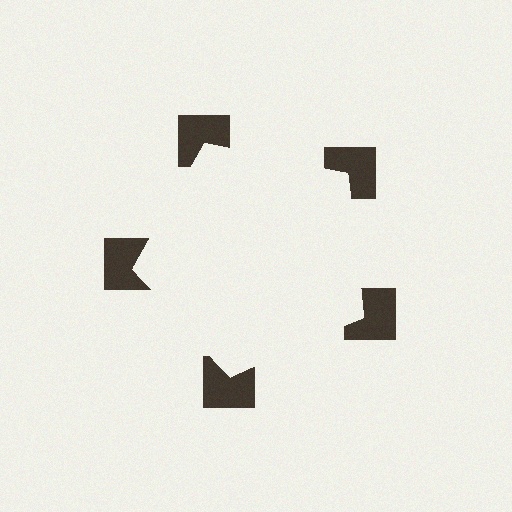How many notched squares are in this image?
There are 5 — one at each vertex of the illusory pentagon.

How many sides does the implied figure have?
5 sides.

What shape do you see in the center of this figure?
An illusory pentagon — its edges are inferred from the aligned wedge cuts in the notched squares, not physically drawn.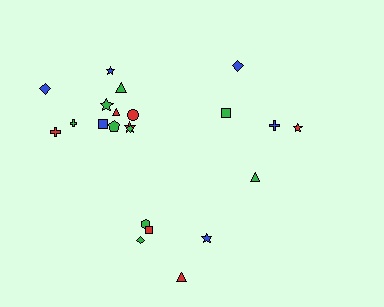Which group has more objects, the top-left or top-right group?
The top-left group.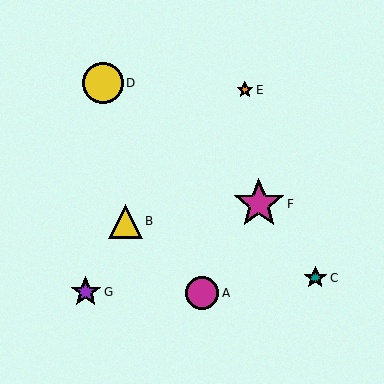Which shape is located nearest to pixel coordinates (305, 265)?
The teal star (labeled C) at (315, 278) is nearest to that location.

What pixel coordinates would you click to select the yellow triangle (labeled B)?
Click at (125, 221) to select the yellow triangle B.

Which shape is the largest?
The magenta star (labeled F) is the largest.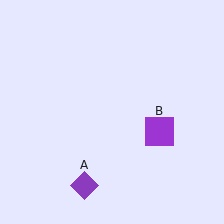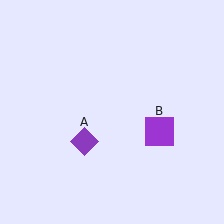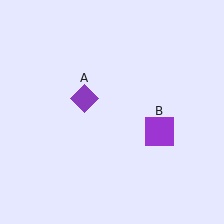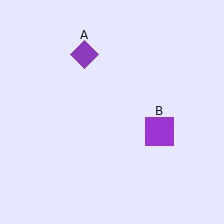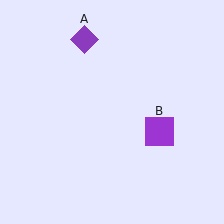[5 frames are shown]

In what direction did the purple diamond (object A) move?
The purple diamond (object A) moved up.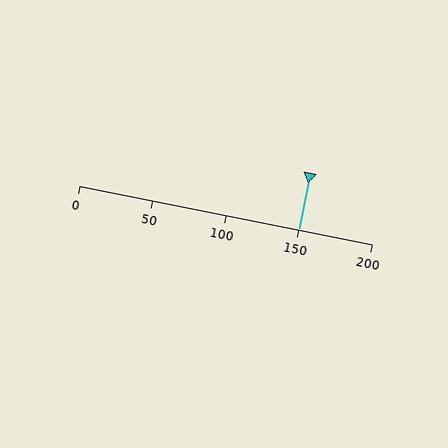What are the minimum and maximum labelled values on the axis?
The axis runs from 0 to 200.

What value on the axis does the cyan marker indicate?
The marker indicates approximately 150.